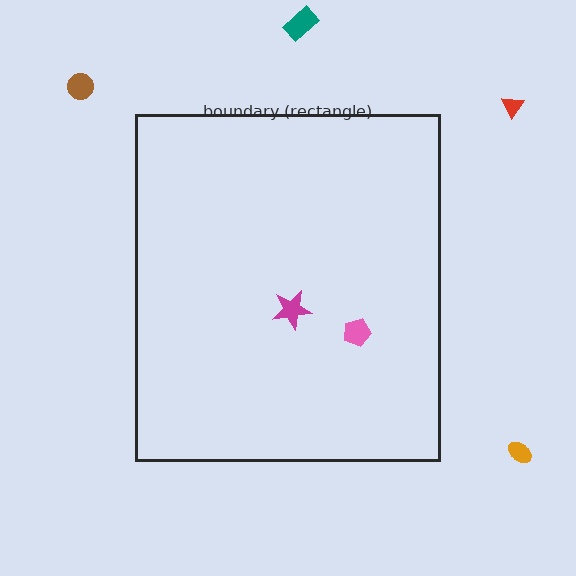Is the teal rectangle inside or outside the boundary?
Outside.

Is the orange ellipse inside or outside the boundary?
Outside.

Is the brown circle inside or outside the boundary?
Outside.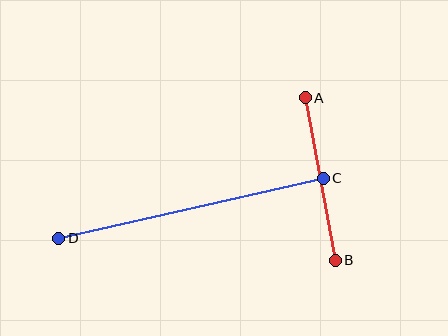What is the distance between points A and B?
The distance is approximately 165 pixels.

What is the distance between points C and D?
The distance is approximately 271 pixels.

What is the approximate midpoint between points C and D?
The midpoint is at approximately (191, 208) pixels.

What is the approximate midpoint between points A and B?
The midpoint is at approximately (320, 179) pixels.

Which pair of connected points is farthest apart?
Points C and D are farthest apart.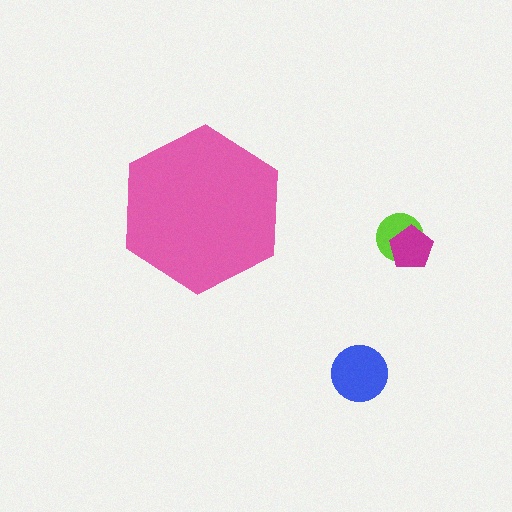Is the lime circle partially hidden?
No, the lime circle is fully visible.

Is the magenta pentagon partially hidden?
No, the magenta pentagon is fully visible.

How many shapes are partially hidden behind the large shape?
0 shapes are partially hidden.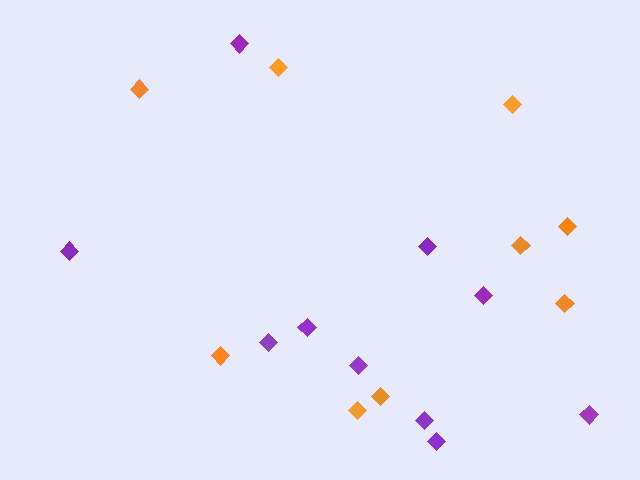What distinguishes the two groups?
There are 2 groups: one group of orange diamonds (9) and one group of purple diamonds (10).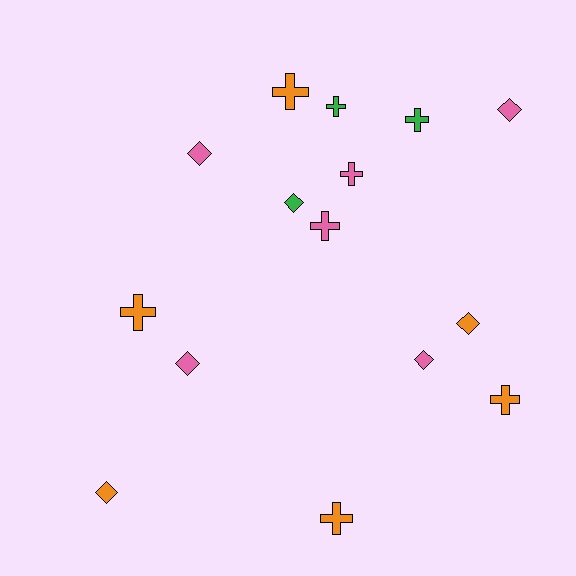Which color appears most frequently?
Pink, with 6 objects.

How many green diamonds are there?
There is 1 green diamond.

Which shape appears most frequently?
Cross, with 8 objects.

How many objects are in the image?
There are 15 objects.